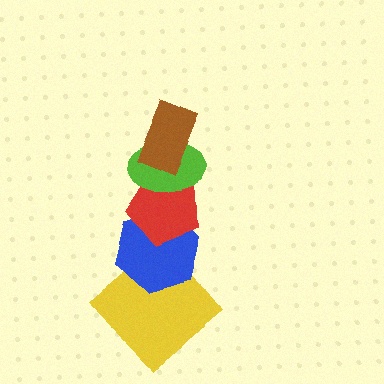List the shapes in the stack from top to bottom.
From top to bottom: the brown rectangle, the lime ellipse, the red pentagon, the blue hexagon, the yellow diamond.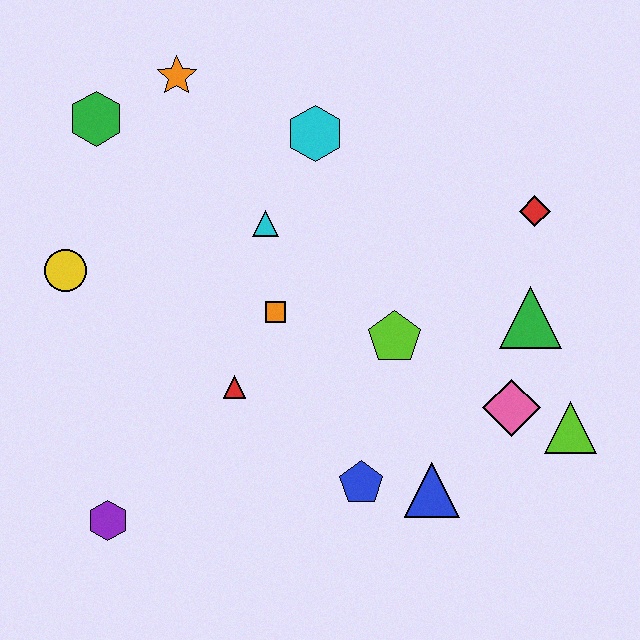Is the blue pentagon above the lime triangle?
No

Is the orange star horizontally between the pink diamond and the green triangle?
No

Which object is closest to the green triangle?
The pink diamond is closest to the green triangle.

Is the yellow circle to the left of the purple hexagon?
Yes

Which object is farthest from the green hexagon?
The lime triangle is farthest from the green hexagon.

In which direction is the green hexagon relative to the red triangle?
The green hexagon is above the red triangle.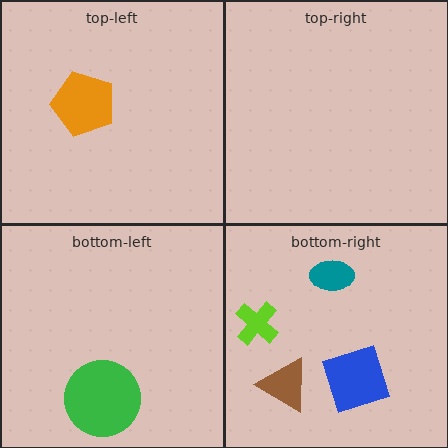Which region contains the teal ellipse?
The bottom-right region.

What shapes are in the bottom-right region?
The blue diamond, the brown triangle, the teal ellipse, the lime cross.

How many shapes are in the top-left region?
1.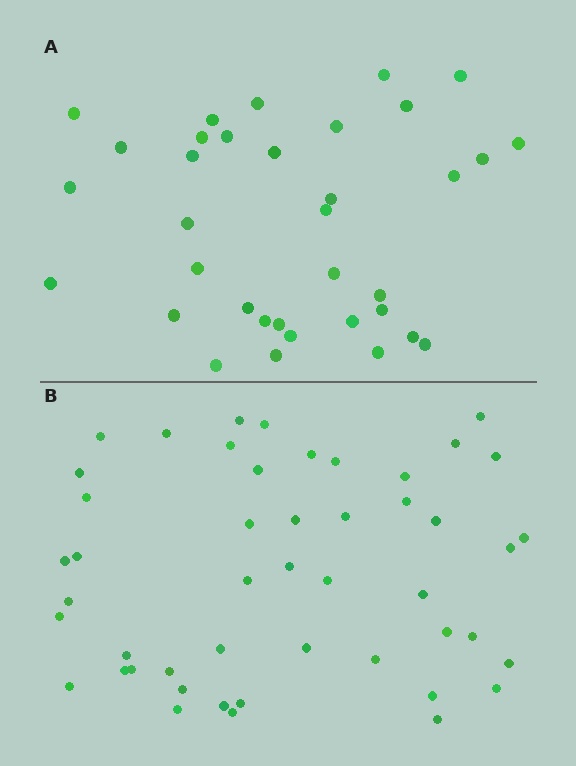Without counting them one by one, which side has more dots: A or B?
Region B (the bottom region) has more dots.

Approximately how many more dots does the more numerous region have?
Region B has approximately 15 more dots than region A.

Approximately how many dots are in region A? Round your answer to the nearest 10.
About 40 dots. (The exact count is 35, which rounds to 40.)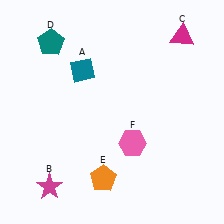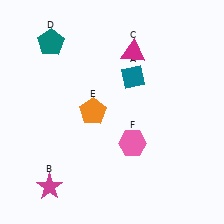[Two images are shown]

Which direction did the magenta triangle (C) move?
The magenta triangle (C) moved left.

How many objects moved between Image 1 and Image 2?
3 objects moved between the two images.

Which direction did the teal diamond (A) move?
The teal diamond (A) moved right.